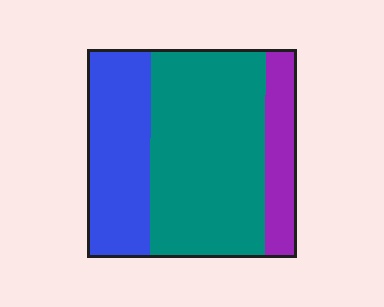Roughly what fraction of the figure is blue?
Blue takes up about one third (1/3) of the figure.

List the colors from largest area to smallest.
From largest to smallest: teal, blue, purple.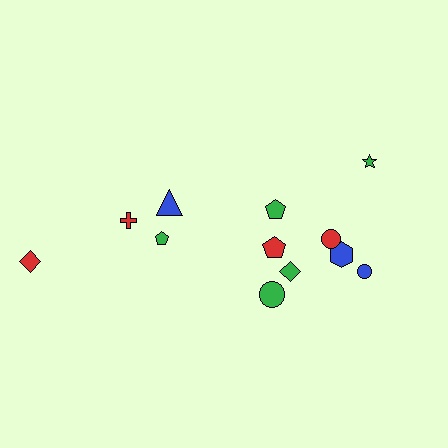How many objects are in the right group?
There are 8 objects.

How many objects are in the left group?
There are 4 objects.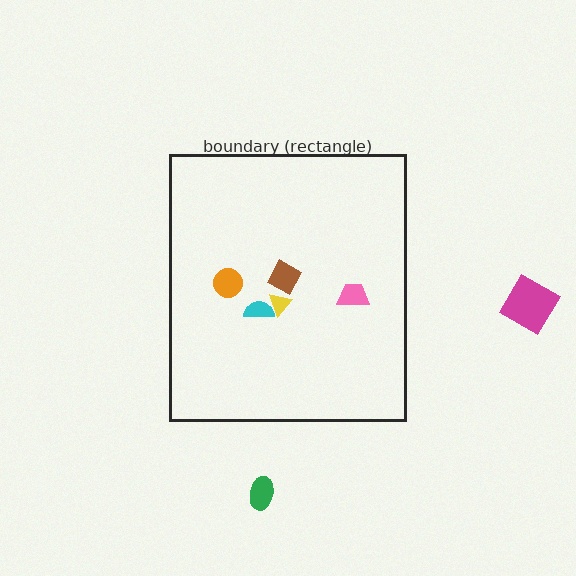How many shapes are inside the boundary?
5 inside, 2 outside.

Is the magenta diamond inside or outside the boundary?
Outside.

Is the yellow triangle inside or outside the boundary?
Inside.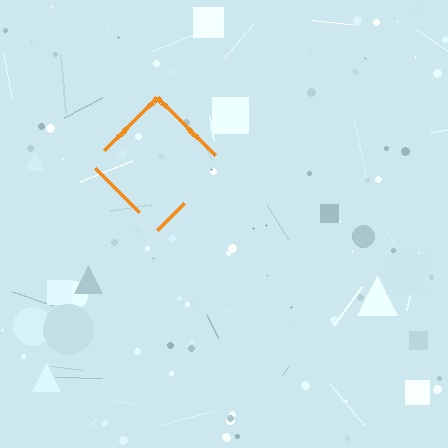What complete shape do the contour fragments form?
The contour fragments form a diamond.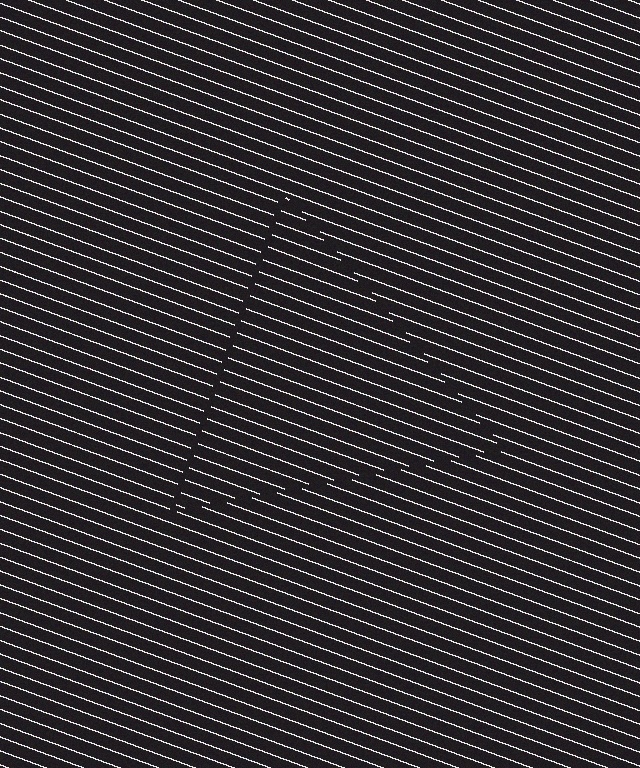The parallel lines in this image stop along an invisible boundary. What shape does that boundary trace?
An illusory triangle. The interior of the shape contains the same grating, shifted by half a period — the contour is defined by the phase discontinuity where line-ends from the inner and outer gratings abut.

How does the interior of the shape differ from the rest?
The interior of the shape contains the same grating, shifted by half a period — the contour is defined by the phase discontinuity where line-ends from the inner and outer gratings abut.